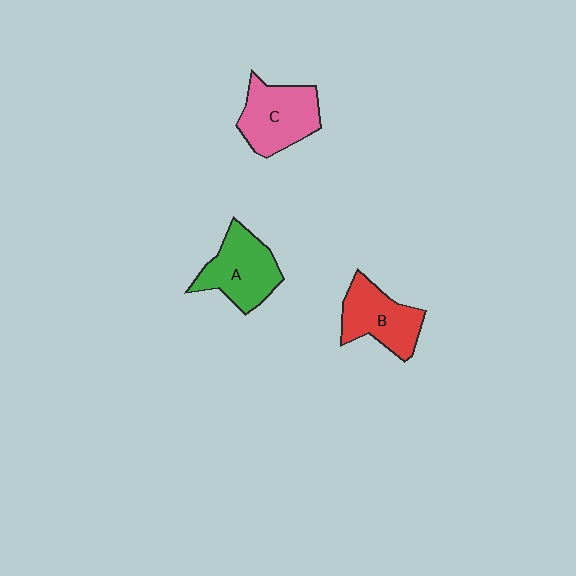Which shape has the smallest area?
Shape B (red).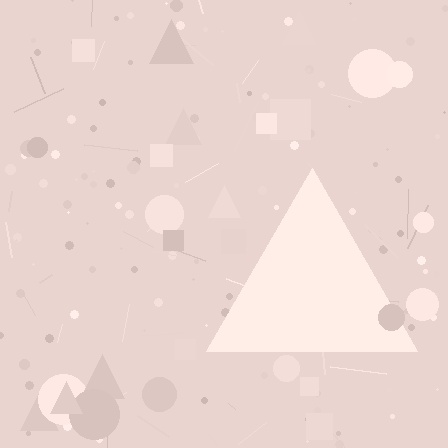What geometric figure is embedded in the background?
A triangle is embedded in the background.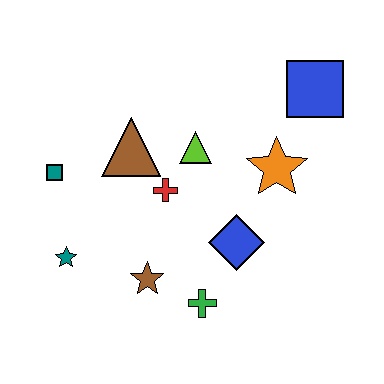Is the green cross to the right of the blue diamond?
No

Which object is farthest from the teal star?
The blue square is farthest from the teal star.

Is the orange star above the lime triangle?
No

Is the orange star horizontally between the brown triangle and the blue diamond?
No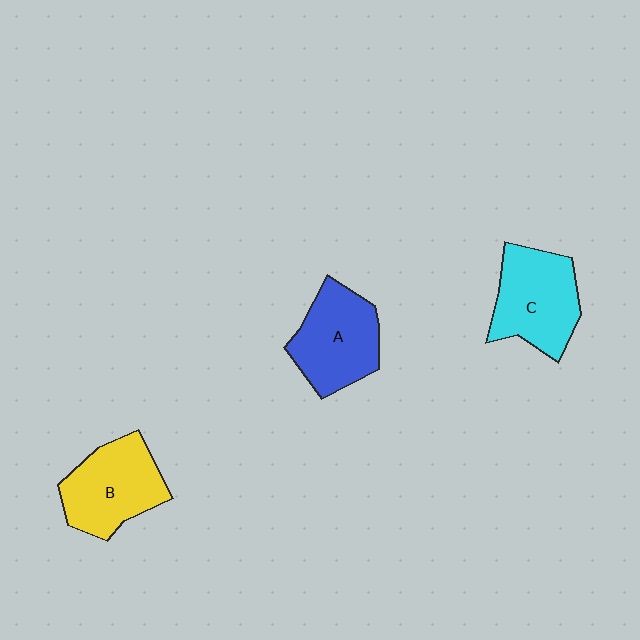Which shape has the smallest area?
Shape B (yellow).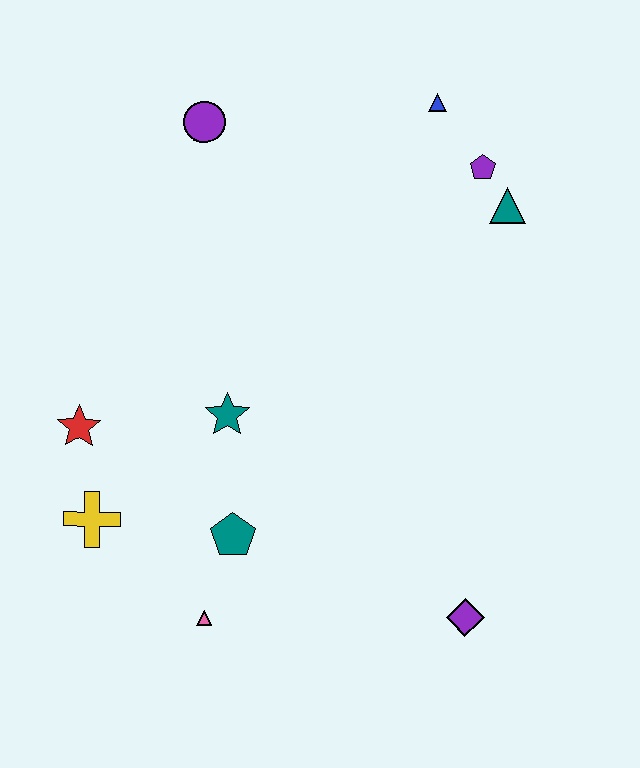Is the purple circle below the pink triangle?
No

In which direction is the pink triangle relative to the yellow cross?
The pink triangle is to the right of the yellow cross.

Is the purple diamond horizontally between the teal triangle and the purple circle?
Yes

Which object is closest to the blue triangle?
The purple pentagon is closest to the blue triangle.